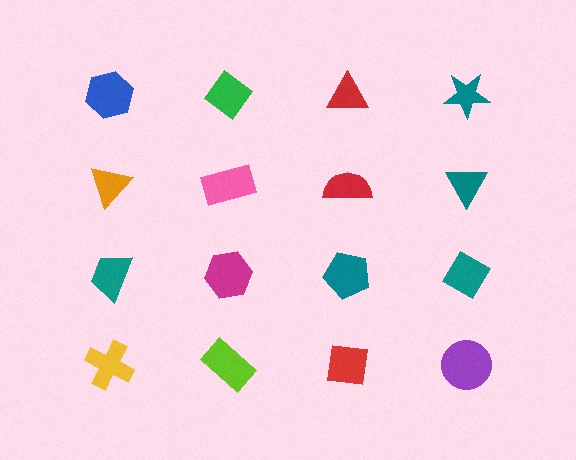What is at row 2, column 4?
A teal triangle.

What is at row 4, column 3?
A red square.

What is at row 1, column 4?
A teal star.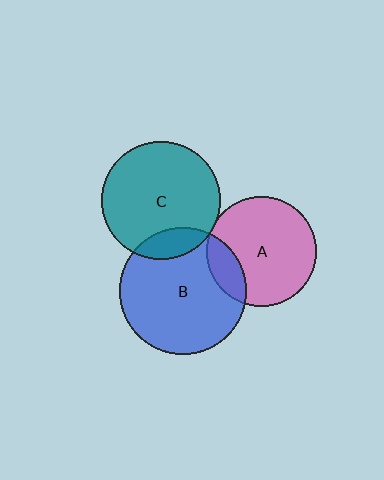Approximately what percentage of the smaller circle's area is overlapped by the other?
Approximately 5%.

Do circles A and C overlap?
Yes.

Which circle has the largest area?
Circle B (blue).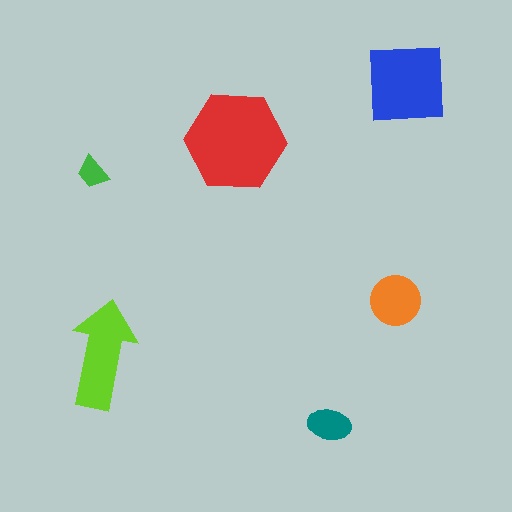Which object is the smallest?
The green trapezoid.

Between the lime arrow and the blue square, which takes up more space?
The blue square.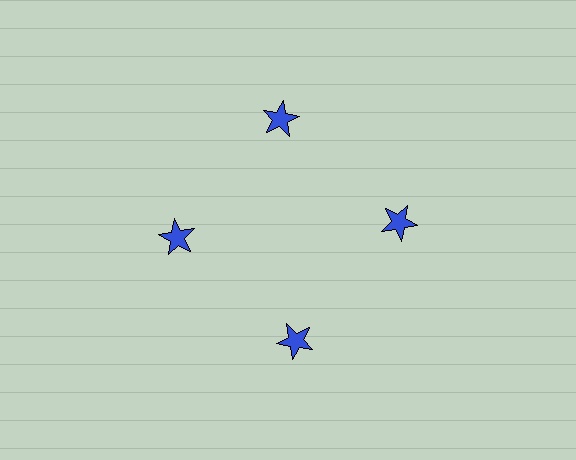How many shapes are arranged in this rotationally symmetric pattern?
There are 4 shapes, arranged in 4 groups of 1.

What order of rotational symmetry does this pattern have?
This pattern has 4-fold rotational symmetry.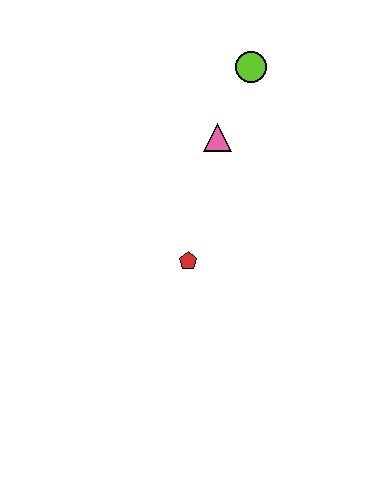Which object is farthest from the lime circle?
The red pentagon is farthest from the lime circle.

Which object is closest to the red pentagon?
The pink triangle is closest to the red pentagon.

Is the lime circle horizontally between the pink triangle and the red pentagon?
No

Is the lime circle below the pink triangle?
No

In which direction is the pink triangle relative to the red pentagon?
The pink triangle is above the red pentagon.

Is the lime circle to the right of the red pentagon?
Yes